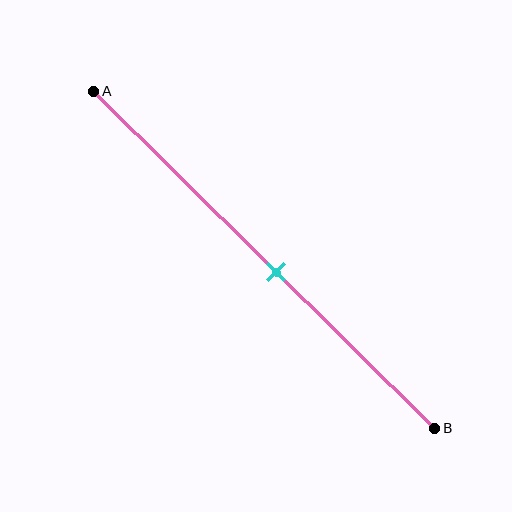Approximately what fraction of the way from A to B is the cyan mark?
The cyan mark is approximately 55% of the way from A to B.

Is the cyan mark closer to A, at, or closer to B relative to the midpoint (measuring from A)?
The cyan mark is closer to point B than the midpoint of segment AB.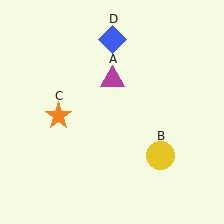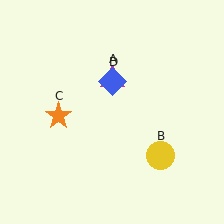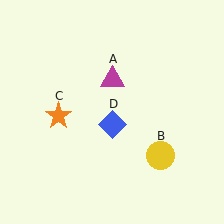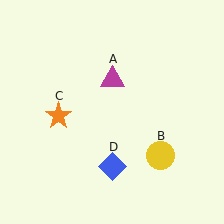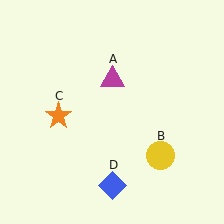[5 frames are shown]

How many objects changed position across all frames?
1 object changed position: blue diamond (object D).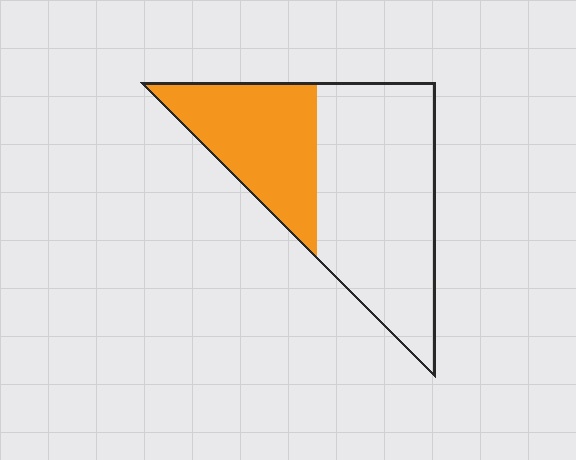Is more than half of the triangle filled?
No.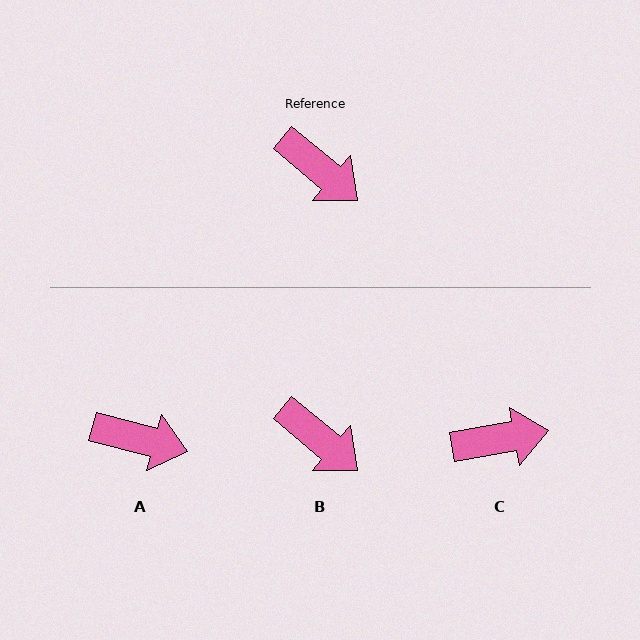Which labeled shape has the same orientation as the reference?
B.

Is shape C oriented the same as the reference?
No, it is off by about 50 degrees.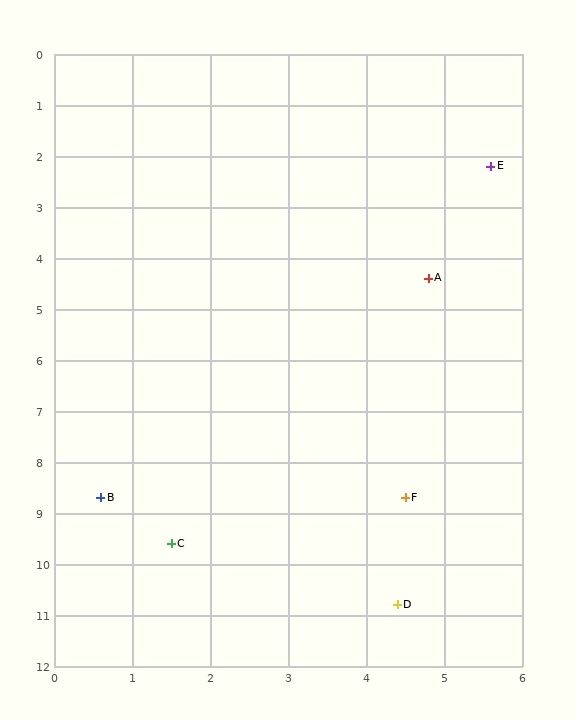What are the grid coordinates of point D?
Point D is at approximately (4.4, 10.8).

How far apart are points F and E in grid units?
Points F and E are about 6.6 grid units apart.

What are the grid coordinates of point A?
Point A is at approximately (4.8, 4.4).